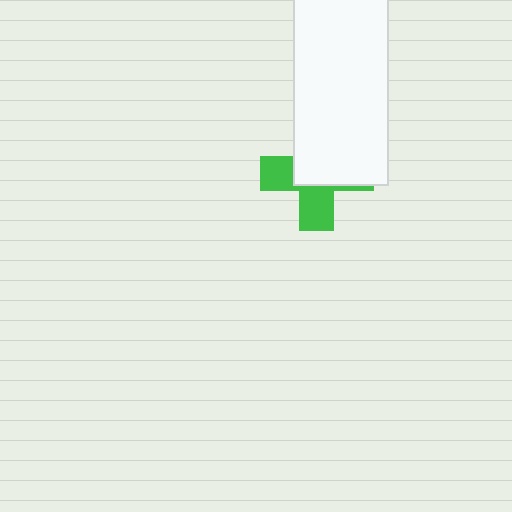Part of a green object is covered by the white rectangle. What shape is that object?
It is a cross.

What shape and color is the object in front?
The object in front is a white rectangle.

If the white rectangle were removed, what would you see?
You would see the complete green cross.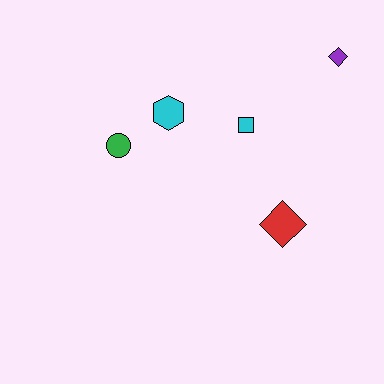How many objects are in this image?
There are 5 objects.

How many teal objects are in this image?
There are no teal objects.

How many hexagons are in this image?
There is 1 hexagon.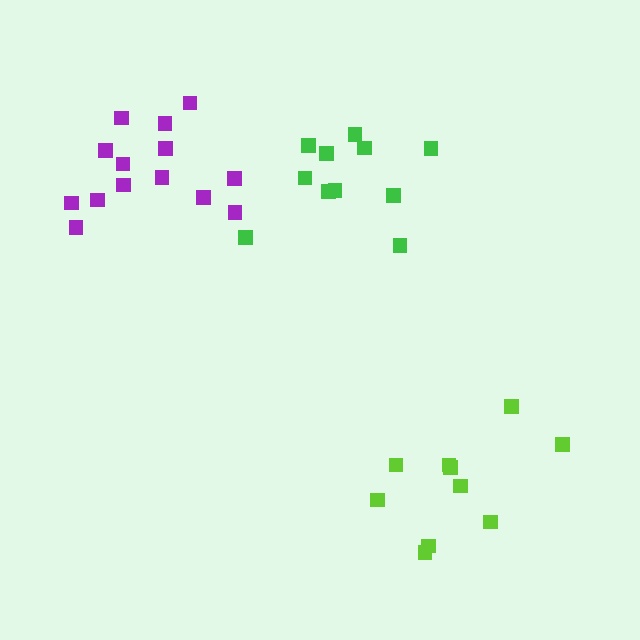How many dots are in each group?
Group 1: 10 dots, Group 2: 14 dots, Group 3: 11 dots (35 total).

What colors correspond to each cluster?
The clusters are colored: lime, purple, green.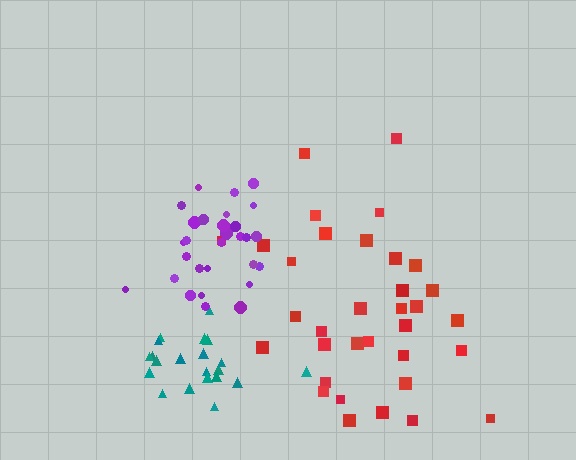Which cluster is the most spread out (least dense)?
Red.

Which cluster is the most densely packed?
Purple.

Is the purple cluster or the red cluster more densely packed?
Purple.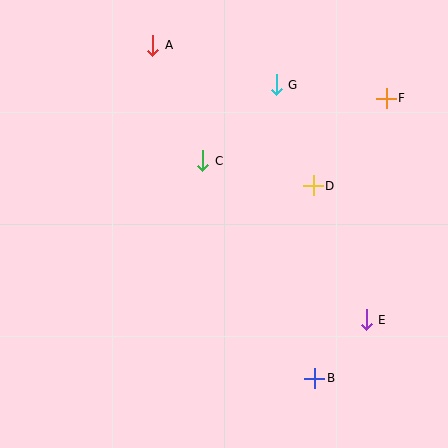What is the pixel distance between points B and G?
The distance between B and G is 296 pixels.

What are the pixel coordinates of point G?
Point G is at (276, 85).